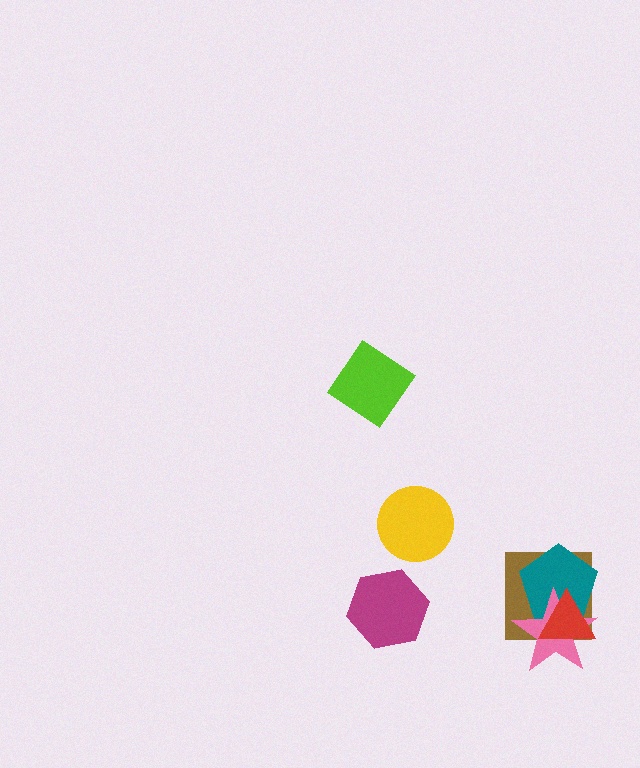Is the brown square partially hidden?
Yes, it is partially covered by another shape.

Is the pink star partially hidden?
Yes, it is partially covered by another shape.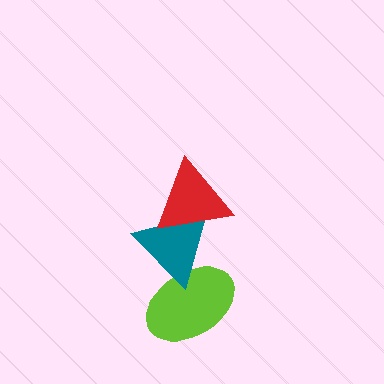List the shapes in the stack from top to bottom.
From top to bottom: the red triangle, the teal triangle, the lime ellipse.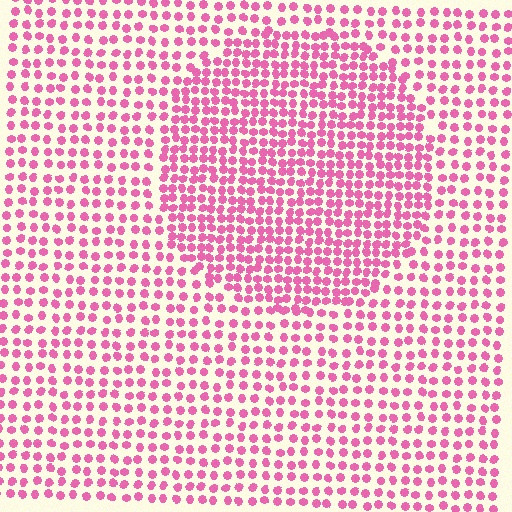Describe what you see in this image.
The image contains small pink elements arranged at two different densities. A circle-shaped region is visible where the elements are more densely packed than the surrounding area.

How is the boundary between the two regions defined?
The boundary is defined by a change in element density (approximately 1.7x ratio). All elements are the same color, size, and shape.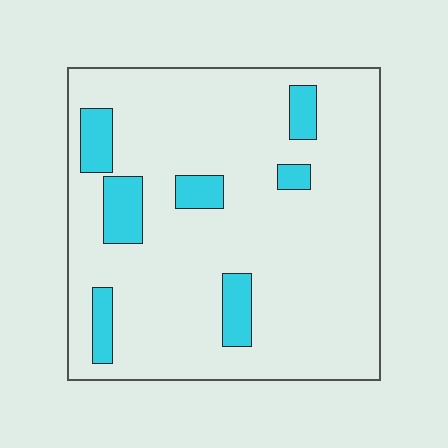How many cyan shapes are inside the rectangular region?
7.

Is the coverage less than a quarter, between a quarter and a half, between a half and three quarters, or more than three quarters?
Less than a quarter.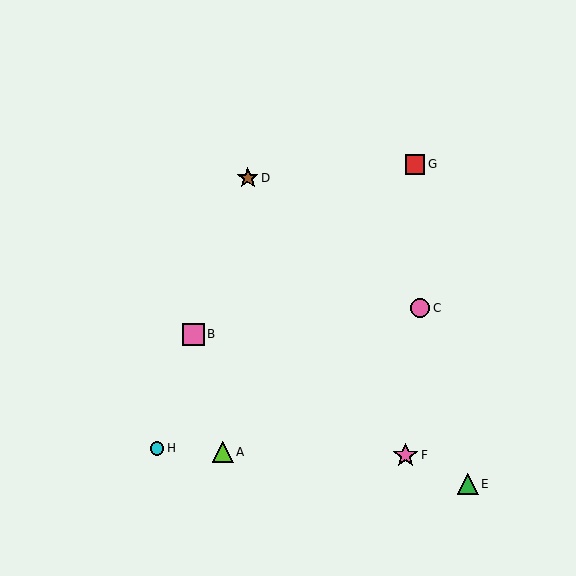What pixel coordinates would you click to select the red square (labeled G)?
Click at (415, 164) to select the red square G.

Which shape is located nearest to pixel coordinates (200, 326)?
The pink square (labeled B) at (193, 334) is nearest to that location.